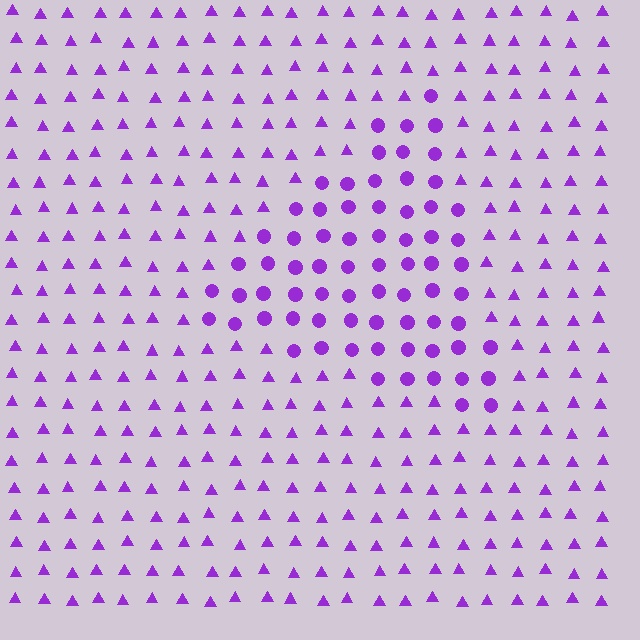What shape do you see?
I see a triangle.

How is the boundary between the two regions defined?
The boundary is defined by a change in element shape: circles inside vs. triangles outside. All elements share the same color and spacing.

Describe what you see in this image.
The image is filled with small purple elements arranged in a uniform grid. A triangle-shaped region contains circles, while the surrounding area contains triangles. The boundary is defined purely by the change in element shape.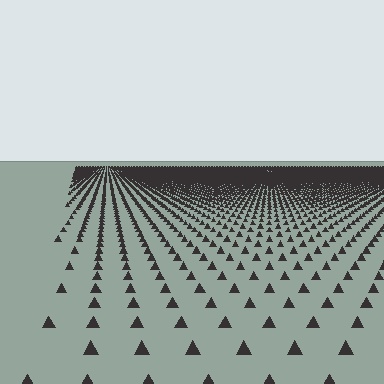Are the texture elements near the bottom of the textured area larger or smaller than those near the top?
Larger. Near the bottom, elements are closer to the viewer and appear at a bigger on-screen size.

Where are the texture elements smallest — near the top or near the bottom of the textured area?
Near the top.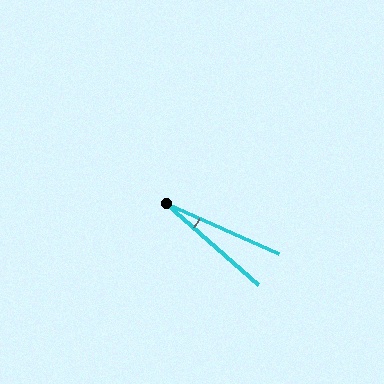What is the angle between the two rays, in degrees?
Approximately 17 degrees.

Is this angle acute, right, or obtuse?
It is acute.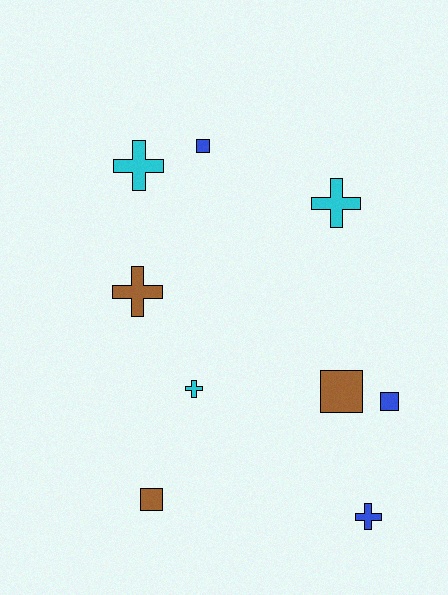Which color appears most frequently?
Cyan, with 3 objects.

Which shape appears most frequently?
Cross, with 5 objects.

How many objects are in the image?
There are 9 objects.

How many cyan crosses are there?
There are 3 cyan crosses.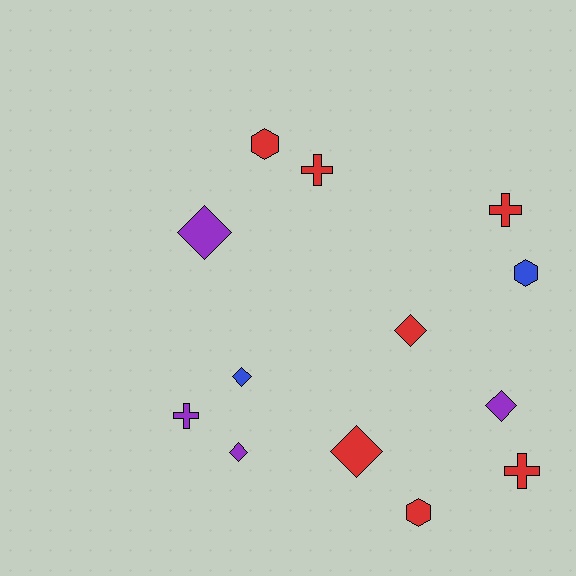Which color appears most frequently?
Red, with 7 objects.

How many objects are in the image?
There are 13 objects.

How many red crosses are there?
There are 3 red crosses.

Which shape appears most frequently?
Diamond, with 6 objects.